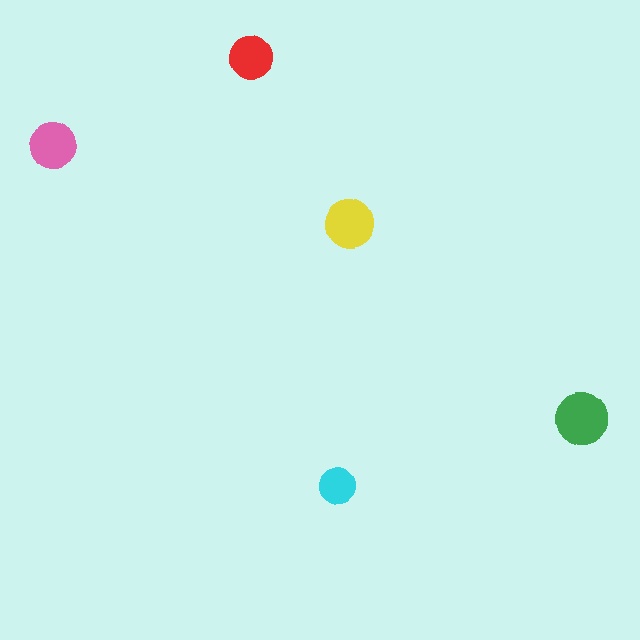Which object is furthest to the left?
The pink circle is leftmost.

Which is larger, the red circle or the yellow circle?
The yellow one.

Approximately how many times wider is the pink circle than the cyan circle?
About 1.5 times wider.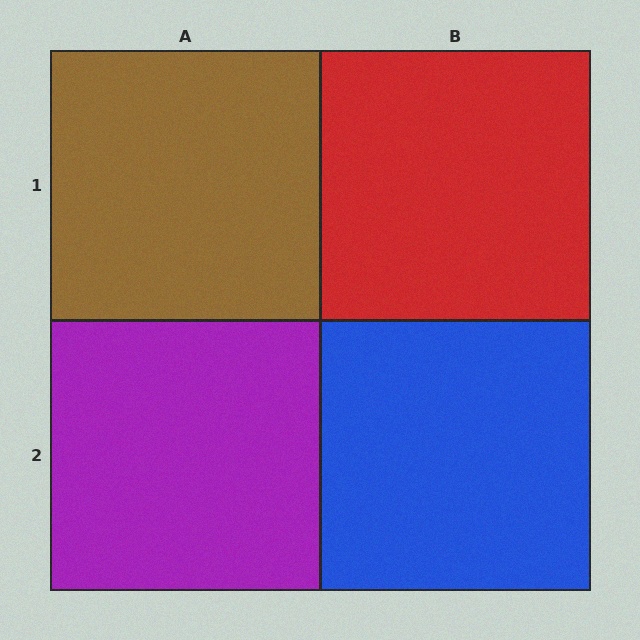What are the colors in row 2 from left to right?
Purple, blue.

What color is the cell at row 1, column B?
Red.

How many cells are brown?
1 cell is brown.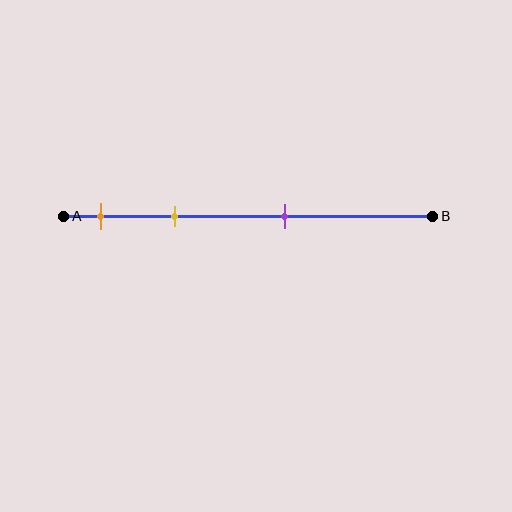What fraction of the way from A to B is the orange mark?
The orange mark is approximately 10% (0.1) of the way from A to B.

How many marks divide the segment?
There are 3 marks dividing the segment.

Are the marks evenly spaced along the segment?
No, the marks are not evenly spaced.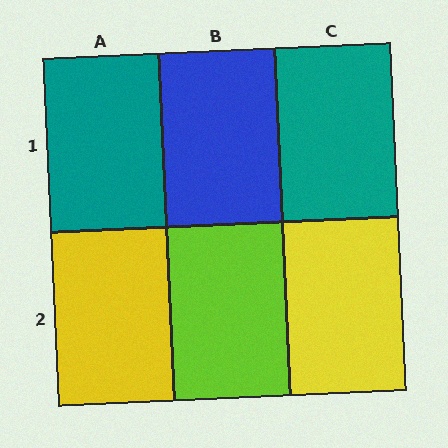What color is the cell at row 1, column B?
Blue.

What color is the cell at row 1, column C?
Teal.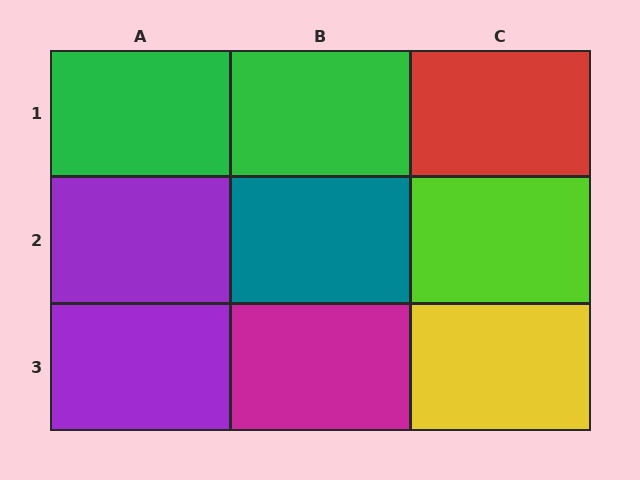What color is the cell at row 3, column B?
Magenta.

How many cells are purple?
2 cells are purple.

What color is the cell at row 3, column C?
Yellow.